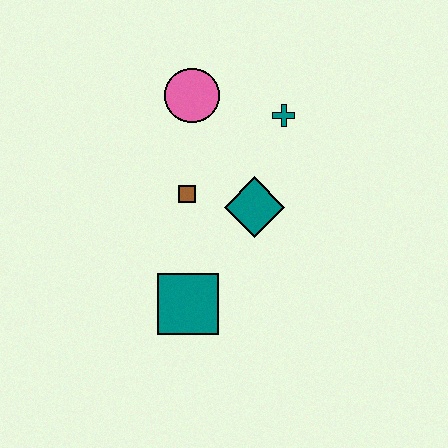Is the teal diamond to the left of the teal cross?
Yes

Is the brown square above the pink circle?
No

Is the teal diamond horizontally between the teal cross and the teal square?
Yes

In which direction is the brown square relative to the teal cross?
The brown square is to the left of the teal cross.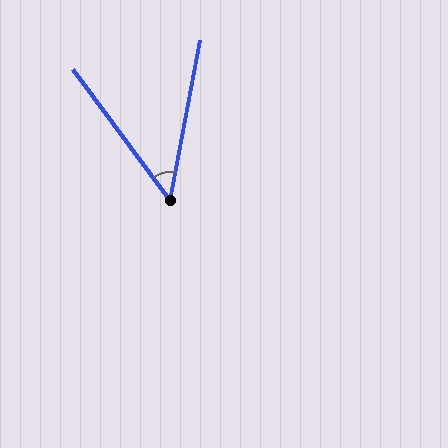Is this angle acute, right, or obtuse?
It is acute.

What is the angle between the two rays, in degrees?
Approximately 47 degrees.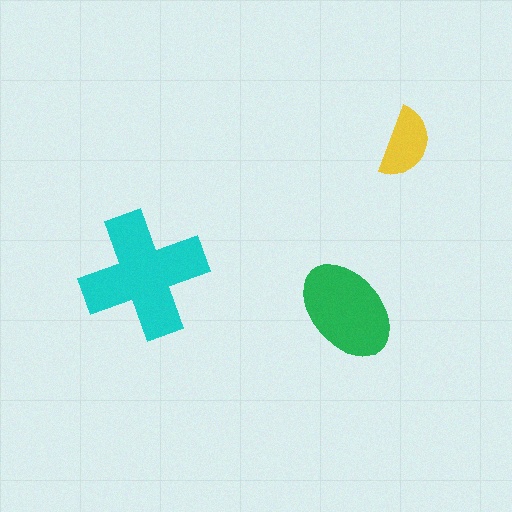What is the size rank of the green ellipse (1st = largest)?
2nd.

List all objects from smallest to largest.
The yellow semicircle, the green ellipse, the cyan cross.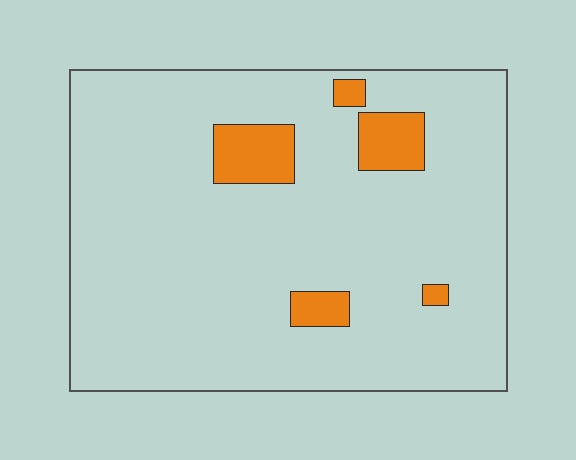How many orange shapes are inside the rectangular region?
5.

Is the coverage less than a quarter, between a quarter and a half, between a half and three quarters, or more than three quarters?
Less than a quarter.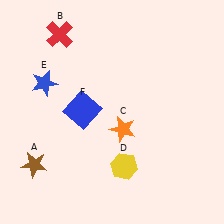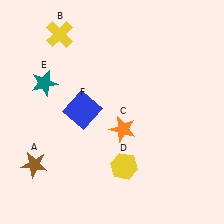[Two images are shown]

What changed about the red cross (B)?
In Image 1, B is red. In Image 2, it changed to yellow.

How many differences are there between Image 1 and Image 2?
There are 2 differences between the two images.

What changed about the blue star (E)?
In Image 1, E is blue. In Image 2, it changed to teal.